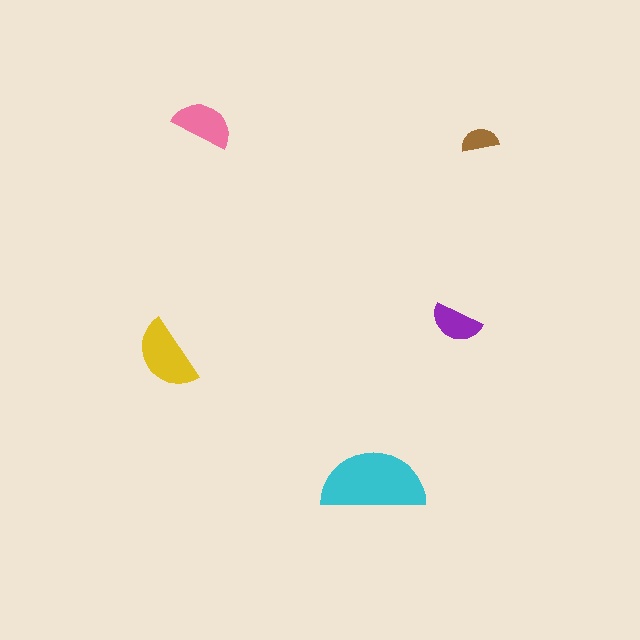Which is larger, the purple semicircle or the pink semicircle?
The pink one.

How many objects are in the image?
There are 5 objects in the image.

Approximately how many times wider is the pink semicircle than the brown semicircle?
About 1.5 times wider.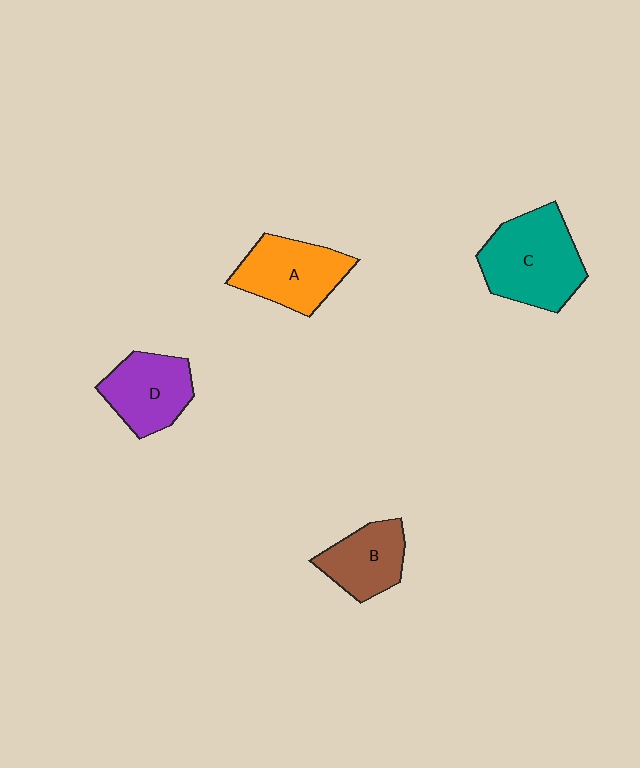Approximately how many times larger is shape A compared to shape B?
Approximately 1.3 times.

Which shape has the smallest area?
Shape B (brown).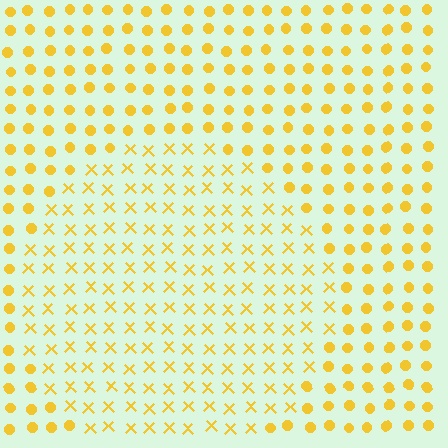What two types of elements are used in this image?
The image uses X marks inside the circle region and circles outside it.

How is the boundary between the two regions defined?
The boundary is defined by a change in element shape: X marks inside vs. circles outside. All elements share the same color and spacing.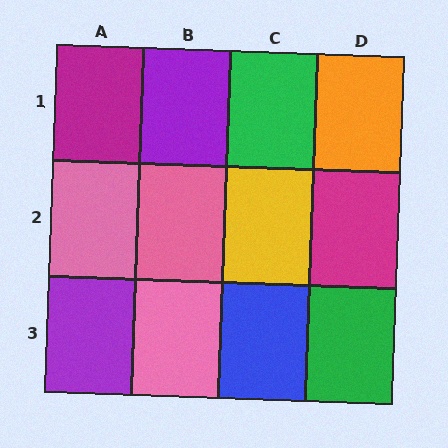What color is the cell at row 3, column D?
Green.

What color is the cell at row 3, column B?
Pink.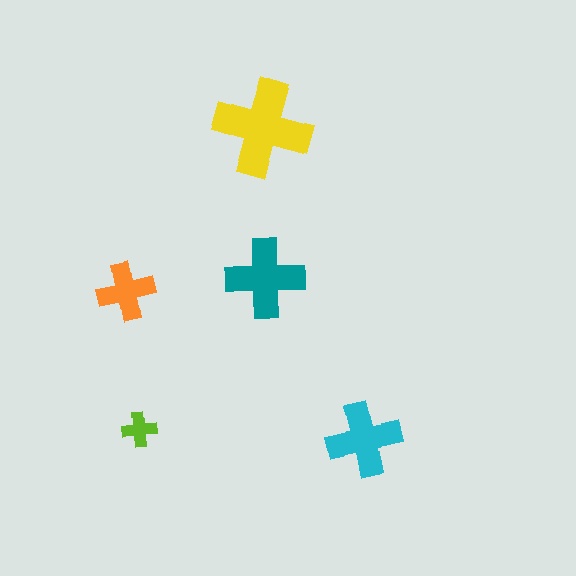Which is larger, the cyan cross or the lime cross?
The cyan one.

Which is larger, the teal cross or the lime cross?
The teal one.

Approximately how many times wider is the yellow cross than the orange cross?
About 1.5 times wider.